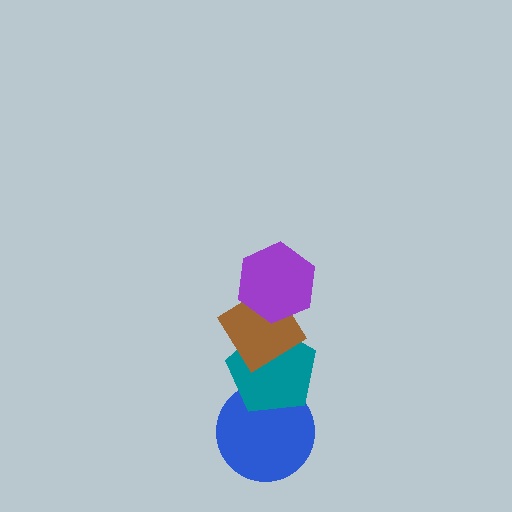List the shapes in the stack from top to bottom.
From top to bottom: the purple hexagon, the brown diamond, the teal pentagon, the blue circle.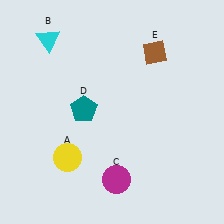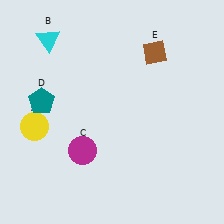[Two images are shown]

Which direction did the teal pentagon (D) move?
The teal pentagon (D) moved left.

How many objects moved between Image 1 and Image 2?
3 objects moved between the two images.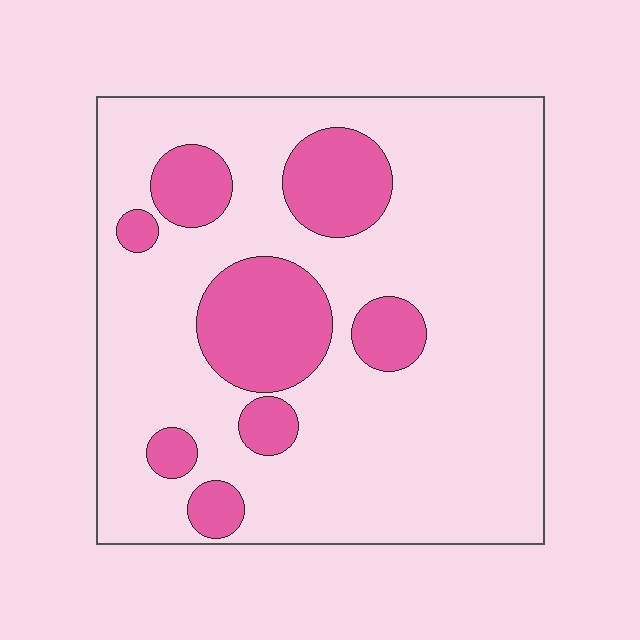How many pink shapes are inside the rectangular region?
8.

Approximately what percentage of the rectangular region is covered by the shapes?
Approximately 20%.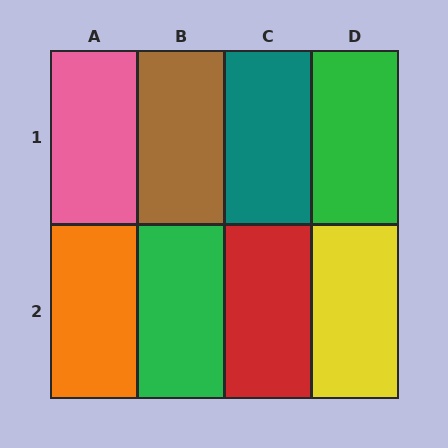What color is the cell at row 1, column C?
Teal.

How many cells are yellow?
1 cell is yellow.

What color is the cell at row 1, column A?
Pink.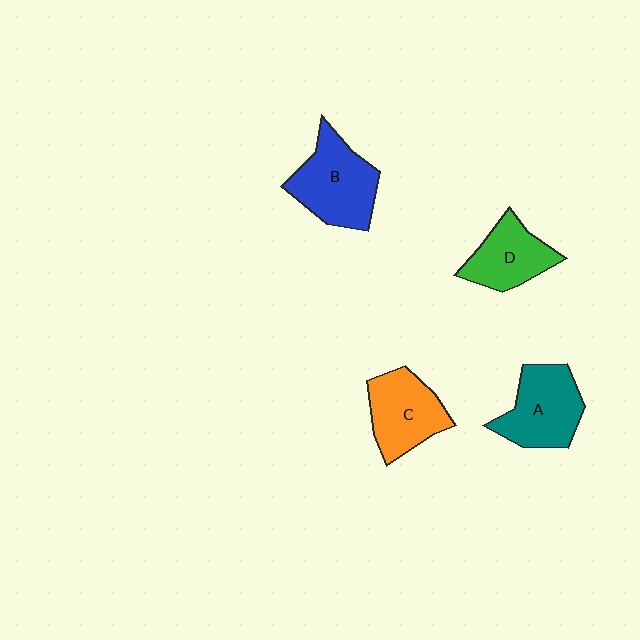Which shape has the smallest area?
Shape D (green).